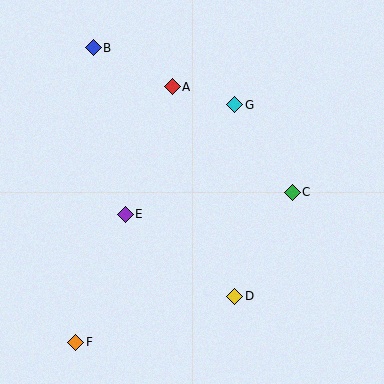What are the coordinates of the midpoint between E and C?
The midpoint between E and C is at (209, 203).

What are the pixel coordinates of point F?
Point F is at (76, 342).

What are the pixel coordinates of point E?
Point E is at (125, 214).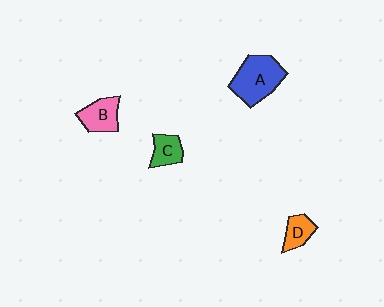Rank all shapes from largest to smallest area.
From largest to smallest: A (blue), B (pink), C (green), D (orange).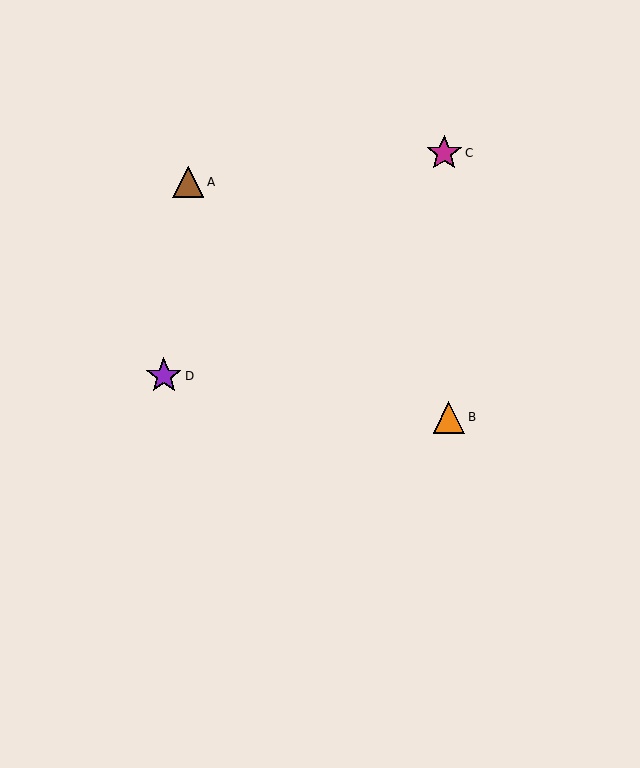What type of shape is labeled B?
Shape B is an orange triangle.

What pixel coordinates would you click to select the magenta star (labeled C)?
Click at (444, 153) to select the magenta star C.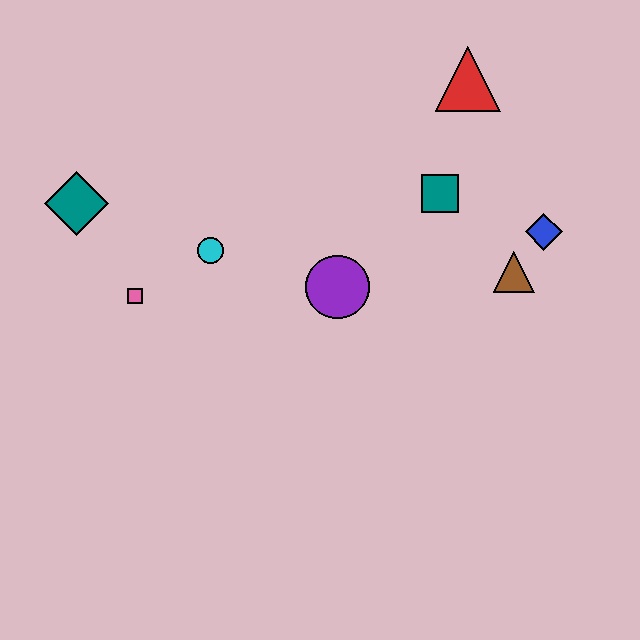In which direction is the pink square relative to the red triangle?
The pink square is to the left of the red triangle.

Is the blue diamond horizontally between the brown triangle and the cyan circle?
No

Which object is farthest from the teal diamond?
The blue diamond is farthest from the teal diamond.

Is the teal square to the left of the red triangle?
Yes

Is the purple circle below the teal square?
Yes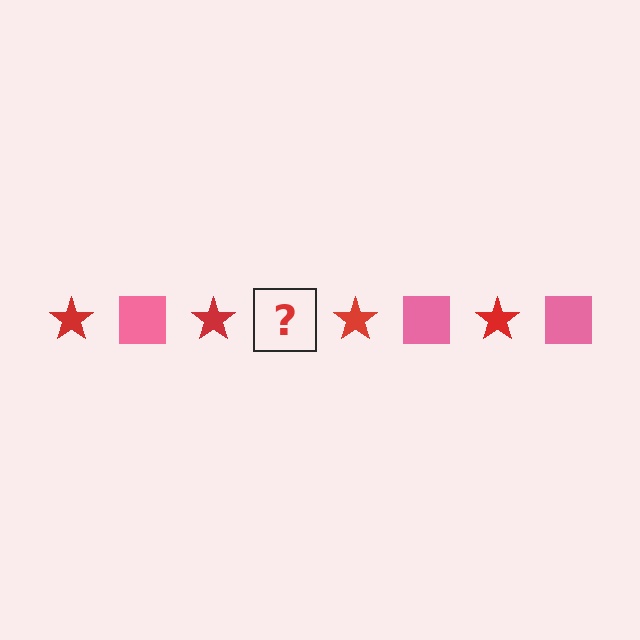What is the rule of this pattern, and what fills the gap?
The rule is that the pattern alternates between red star and pink square. The gap should be filled with a pink square.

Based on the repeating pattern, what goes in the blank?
The blank should be a pink square.